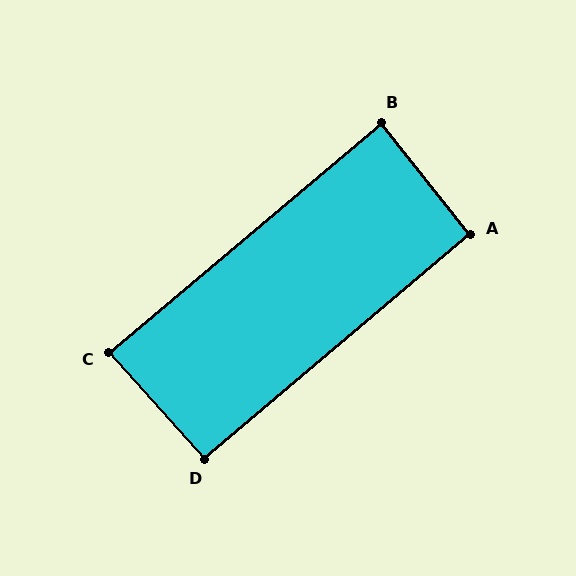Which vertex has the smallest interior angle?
B, at approximately 88 degrees.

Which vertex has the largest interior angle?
D, at approximately 92 degrees.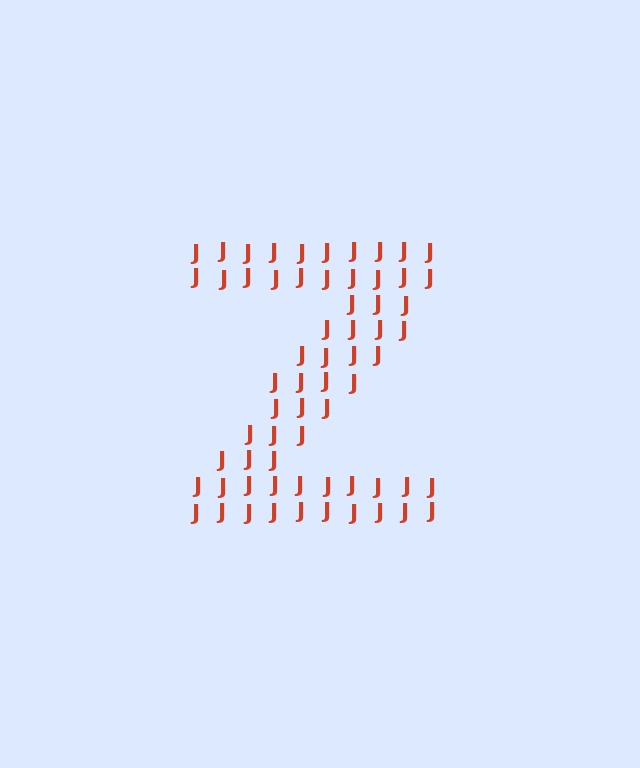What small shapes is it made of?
It is made of small letter J's.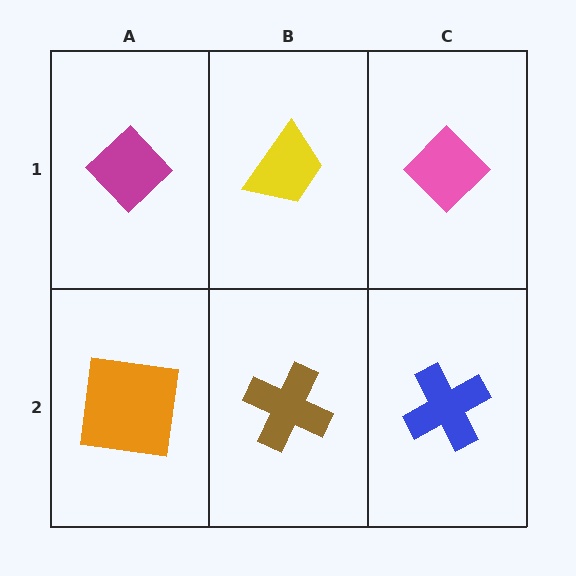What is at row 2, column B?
A brown cross.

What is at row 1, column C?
A pink diamond.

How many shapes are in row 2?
3 shapes.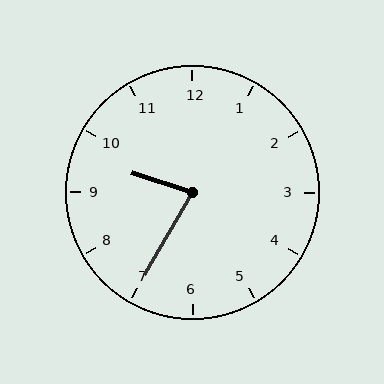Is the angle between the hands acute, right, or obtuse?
It is acute.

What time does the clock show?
9:35.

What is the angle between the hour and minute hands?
Approximately 78 degrees.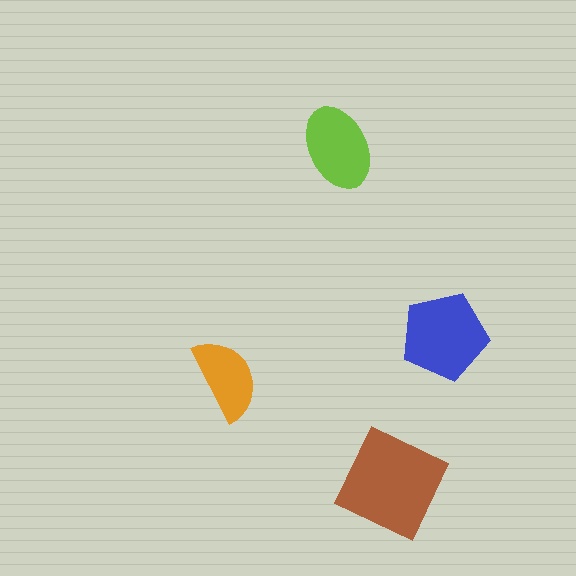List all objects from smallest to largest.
The orange semicircle, the lime ellipse, the blue pentagon, the brown diamond.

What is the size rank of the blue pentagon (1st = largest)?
2nd.